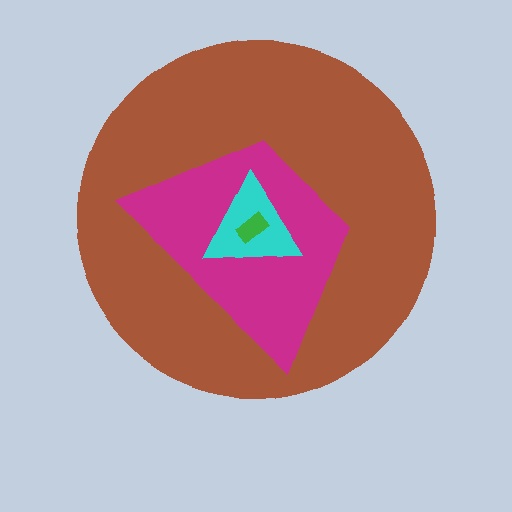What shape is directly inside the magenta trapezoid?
The cyan triangle.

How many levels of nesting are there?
4.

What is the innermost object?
The green rectangle.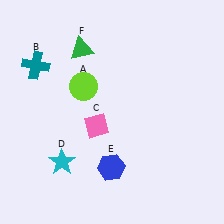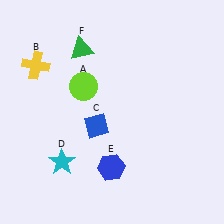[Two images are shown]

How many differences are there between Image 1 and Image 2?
There are 2 differences between the two images.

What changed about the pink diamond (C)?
In Image 1, C is pink. In Image 2, it changed to blue.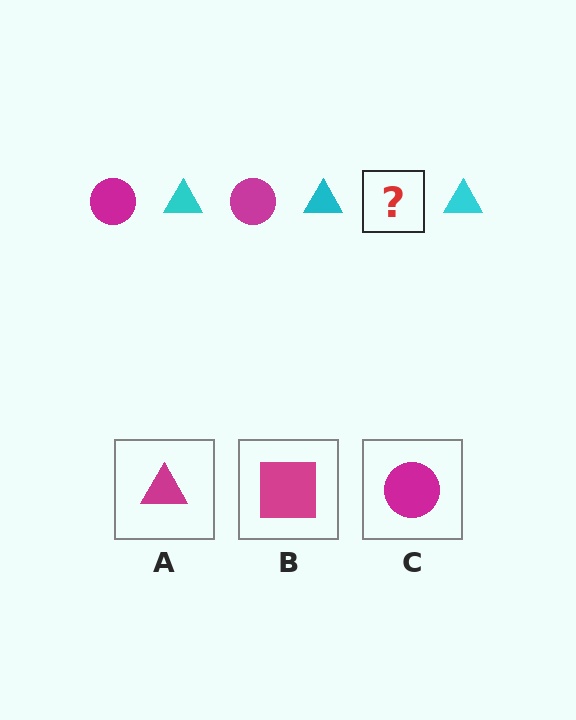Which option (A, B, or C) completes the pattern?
C.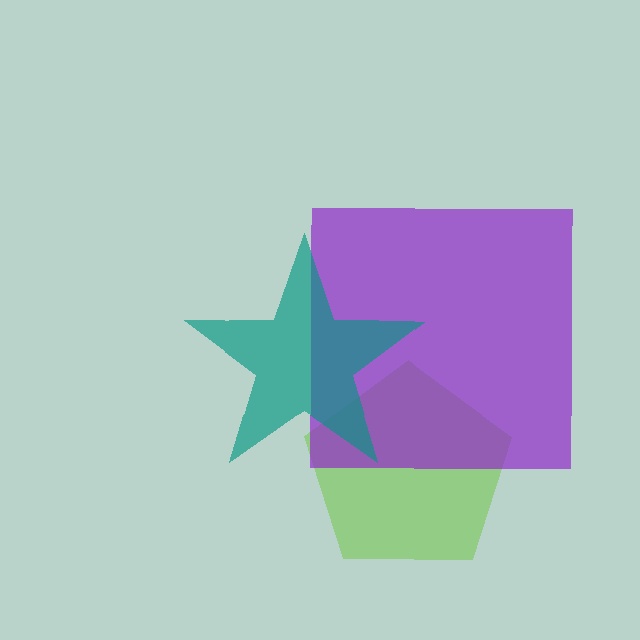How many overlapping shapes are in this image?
There are 3 overlapping shapes in the image.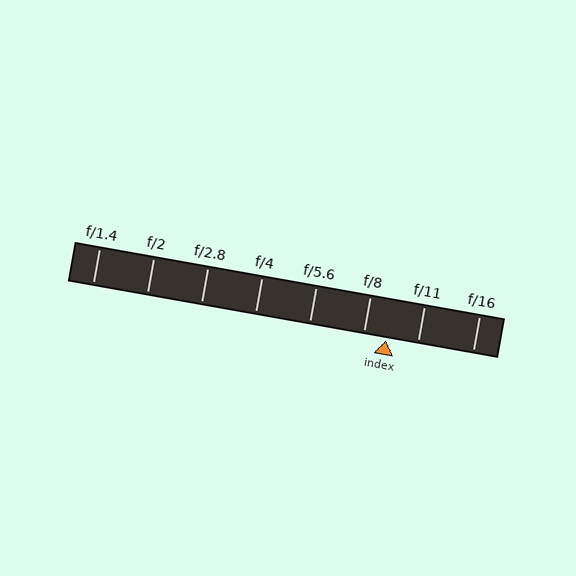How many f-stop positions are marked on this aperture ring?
There are 8 f-stop positions marked.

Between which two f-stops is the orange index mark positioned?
The index mark is between f/8 and f/11.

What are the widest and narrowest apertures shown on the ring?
The widest aperture shown is f/1.4 and the narrowest is f/16.